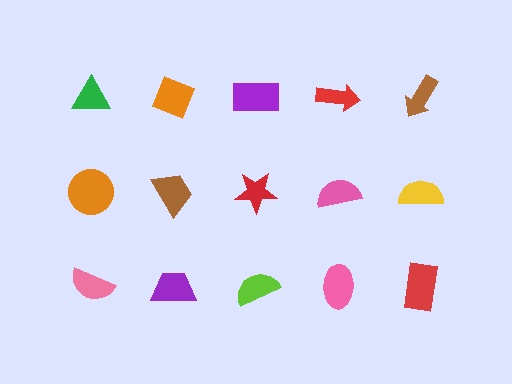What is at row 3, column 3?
A lime semicircle.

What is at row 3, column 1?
A pink semicircle.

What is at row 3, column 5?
A red rectangle.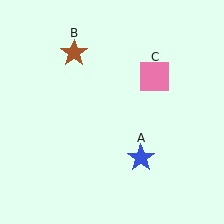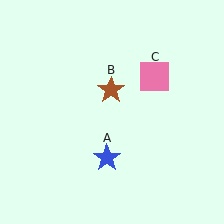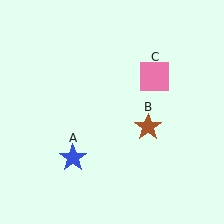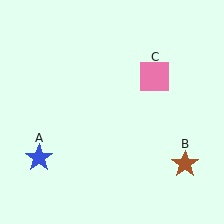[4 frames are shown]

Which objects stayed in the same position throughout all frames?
Pink square (object C) remained stationary.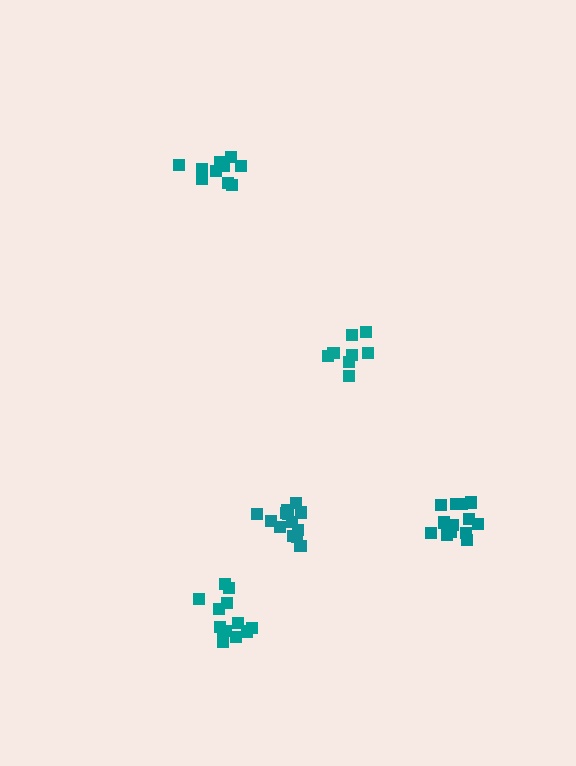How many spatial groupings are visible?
There are 5 spatial groupings.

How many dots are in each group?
Group 1: 10 dots, Group 2: 13 dots, Group 3: 8 dots, Group 4: 13 dots, Group 5: 13 dots (57 total).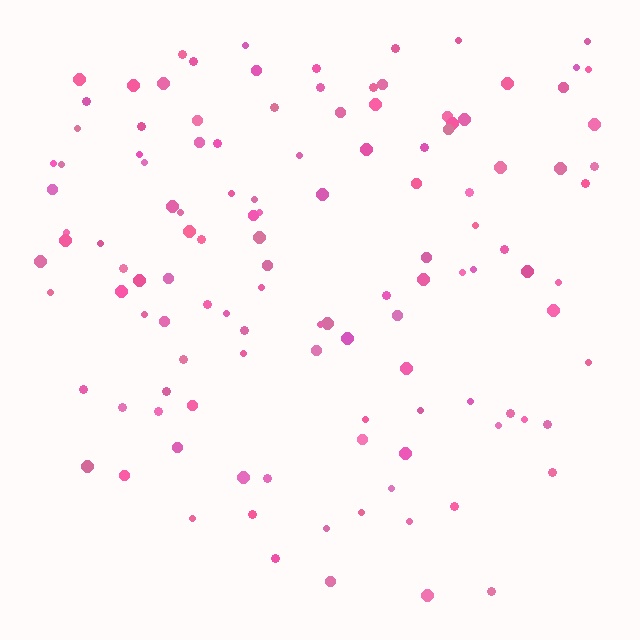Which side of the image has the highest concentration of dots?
The top.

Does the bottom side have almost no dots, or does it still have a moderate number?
Still a moderate number, just noticeably fewer than the top.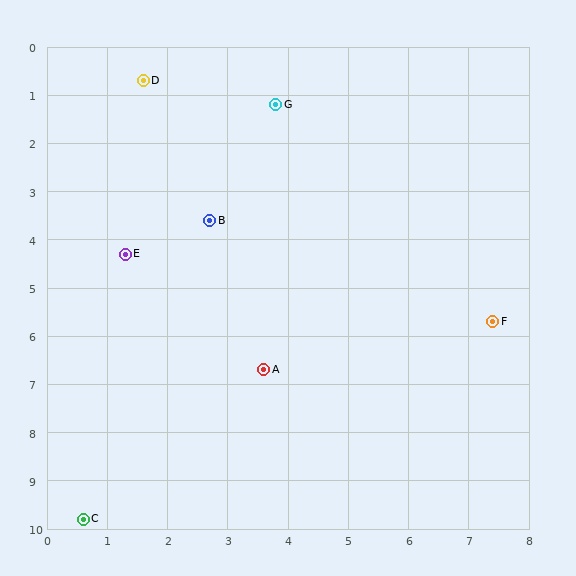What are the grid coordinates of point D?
Point D is at approximately (1.6, 0.7).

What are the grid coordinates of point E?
Point E is at approximately (1.3, 4.3).